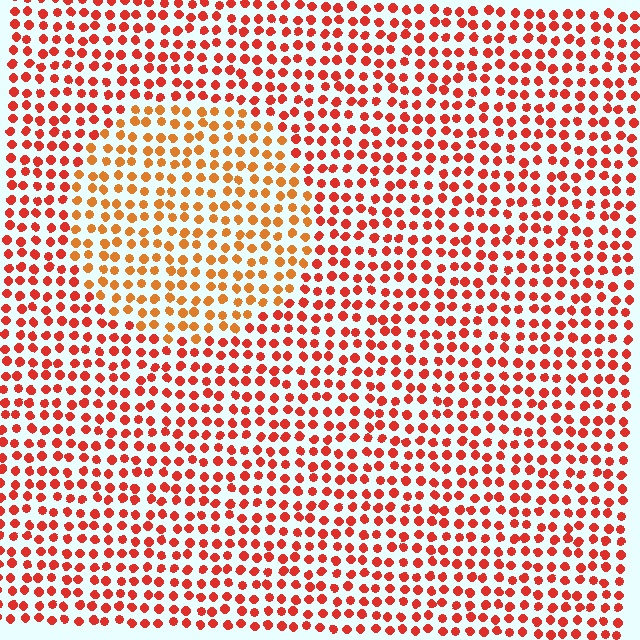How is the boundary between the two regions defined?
The boundary is defined purely by a slight shift in hue (about 26 degrees). Spacing, size, and orientation are identical on both sides.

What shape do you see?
I see a circle.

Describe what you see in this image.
The image is filled with small red elements in a uniform arrangement. A circle-shaped region is visible where the elements are tinted to a slightly different hue, forming a subtle color boundary.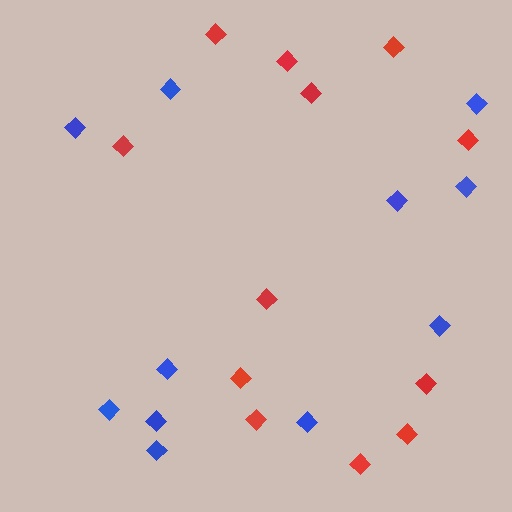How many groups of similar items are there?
There are 2 groups: one group of blue diamonds (11) and one group of red diamonds (12).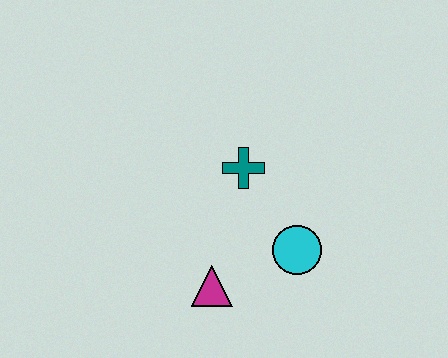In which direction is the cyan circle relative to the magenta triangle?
The cyan circle is to the right of the magenta triangle.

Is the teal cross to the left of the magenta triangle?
No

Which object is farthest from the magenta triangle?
The teal cross is farthest from the magenta triangle.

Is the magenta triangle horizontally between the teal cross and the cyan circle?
No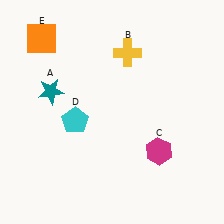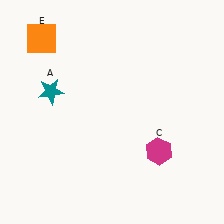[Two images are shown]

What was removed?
The yellow cross (B), the cyan pentagon (D) were removed in Image 2.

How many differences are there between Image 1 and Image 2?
There are 2 differences between the two images.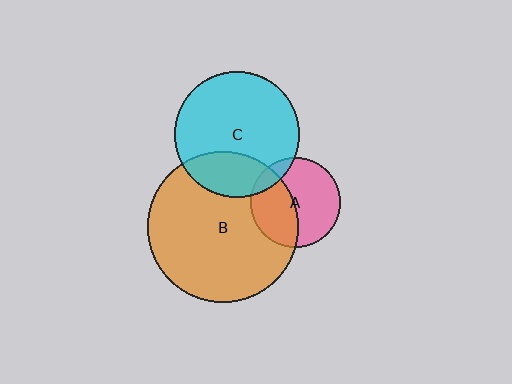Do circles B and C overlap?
Yes.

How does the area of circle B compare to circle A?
Approximately 2.9 times.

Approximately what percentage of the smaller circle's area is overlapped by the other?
Approximately 25%.